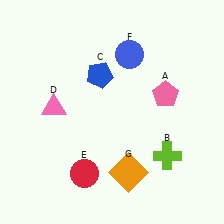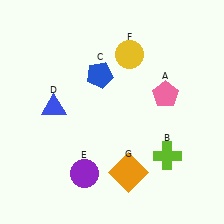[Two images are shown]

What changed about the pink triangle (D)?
In Image 1, D is pink. In Image 2, it changed to blue.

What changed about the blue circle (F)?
In Image 1, F is blue. In Image 2, it changed to yellow.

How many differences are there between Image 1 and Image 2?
There are 3 differences between the two images.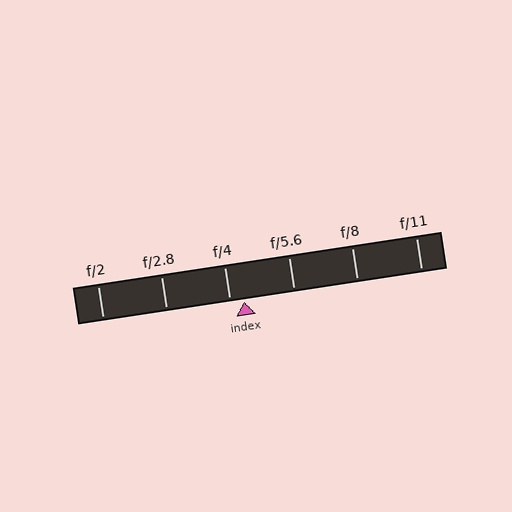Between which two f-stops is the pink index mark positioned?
The index mark is between f/4 and f/5.6.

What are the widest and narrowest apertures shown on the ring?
The widest aperture shown is f/2 and the narrowest is f/11.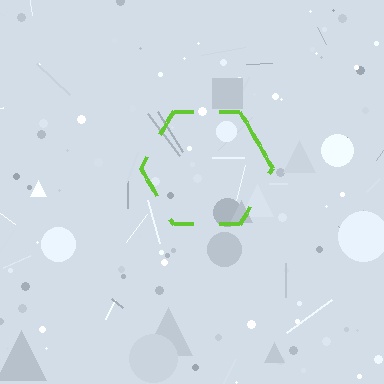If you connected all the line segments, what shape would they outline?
They would outline a hexagon.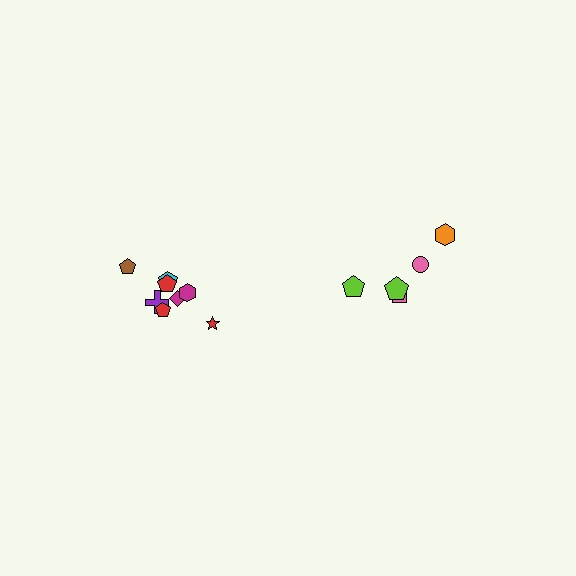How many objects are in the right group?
There are 5 objects.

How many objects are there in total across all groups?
There are 13 objects.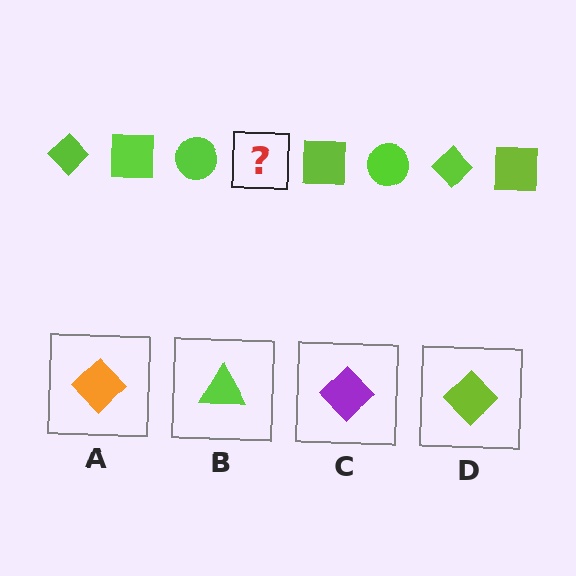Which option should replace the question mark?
Option D.